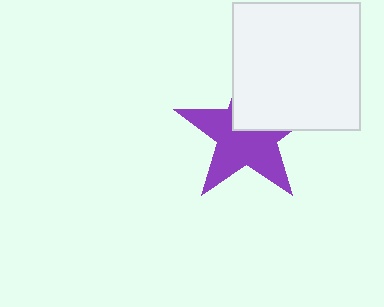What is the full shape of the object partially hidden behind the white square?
The partially hidden object is a purple star.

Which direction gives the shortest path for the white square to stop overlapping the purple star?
Moving toward the upper-right gives the shortest separation.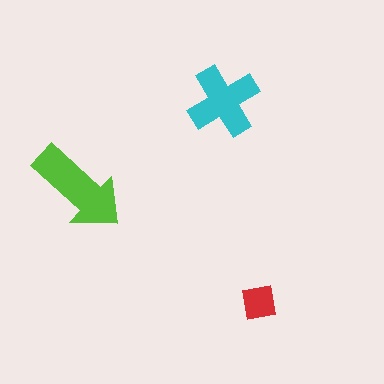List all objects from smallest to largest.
The red square, the cyan cross, the lime arrow.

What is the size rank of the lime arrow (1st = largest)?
1st.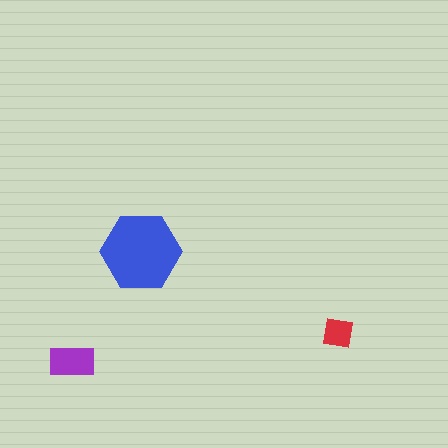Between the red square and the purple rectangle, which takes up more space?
The purple rectangle.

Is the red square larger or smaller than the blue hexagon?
Smaller.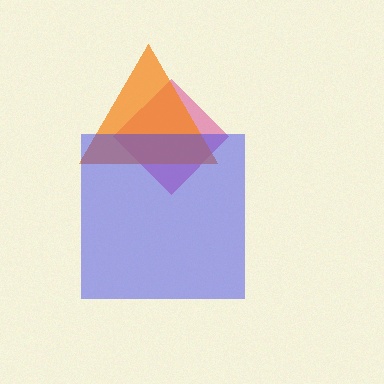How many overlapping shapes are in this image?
There are 3 overlapping shapes in the image.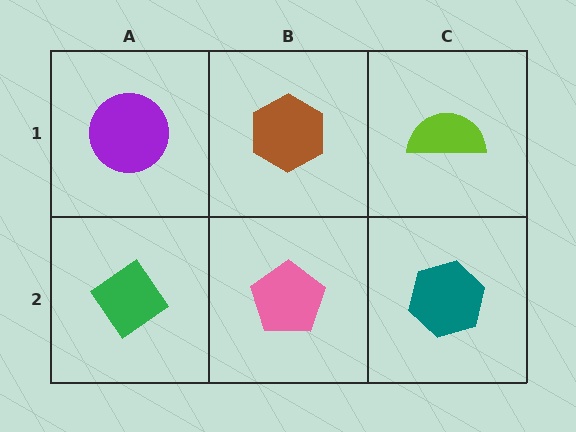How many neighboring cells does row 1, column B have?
3.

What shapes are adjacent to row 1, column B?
A pink pentagon (row 2, column B), a purple circle (row 1, column A), a lime semicircle (row 1, column C).